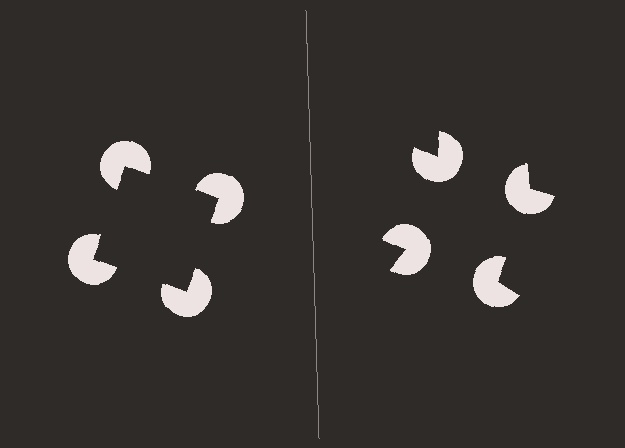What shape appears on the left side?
An illusory square.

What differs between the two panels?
The pac-man discs are positioned identically on both sides; only the wedge orientations differ. On the left they align to a square; on the right they are misaligned.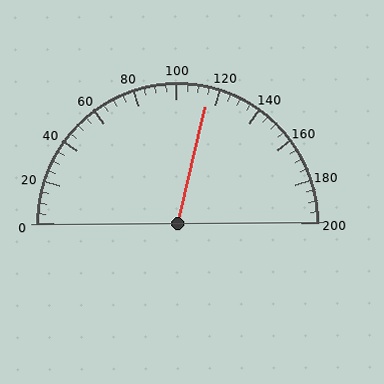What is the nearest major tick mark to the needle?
The nearest major tick mark is 120.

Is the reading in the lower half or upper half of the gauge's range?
The reading is in the upper half of the range (0 to 200).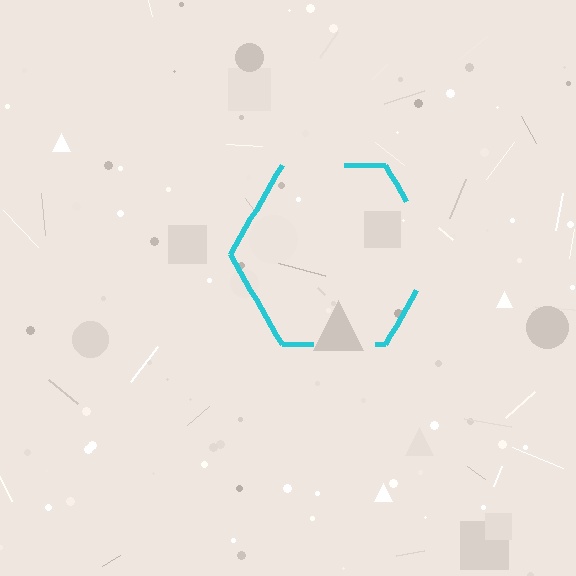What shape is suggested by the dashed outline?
The dashed outline suggests a hexagon.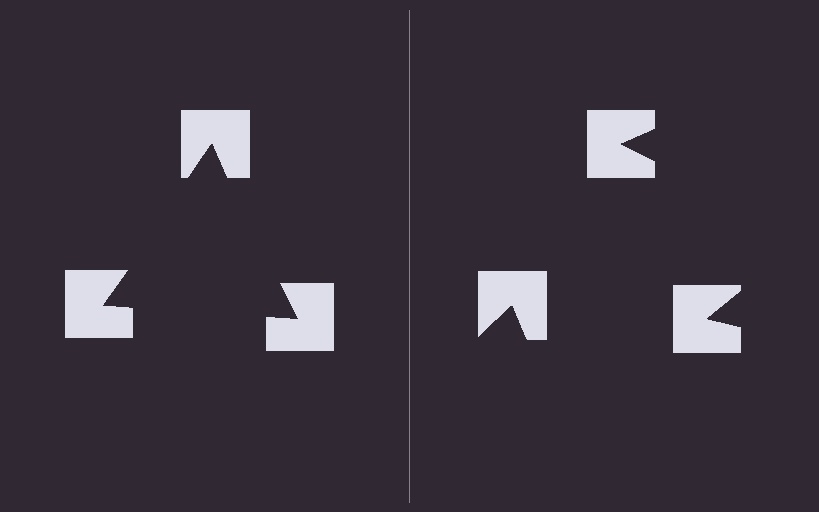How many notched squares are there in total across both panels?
6 — 3 on each side.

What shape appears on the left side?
An illusory triangle.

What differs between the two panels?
The notched squares are positioned identically on both sides; only the wedge orientations differ. On the left they align to a triangle; on the right they are misaligned.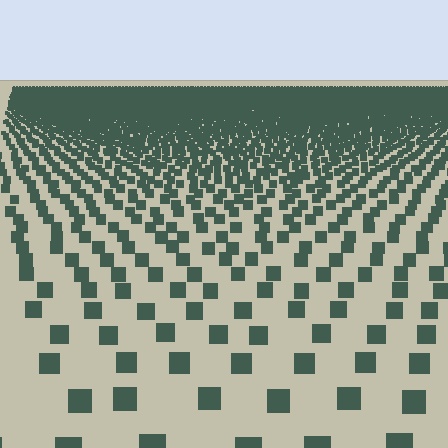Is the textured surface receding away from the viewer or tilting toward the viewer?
The surface is receding away from the viewer. Texture elements get smaller and denser toward the top.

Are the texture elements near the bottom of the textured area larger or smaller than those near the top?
Larger. Near the bottom, elements are closer to the viewer and appear at a bigger on-screen size.